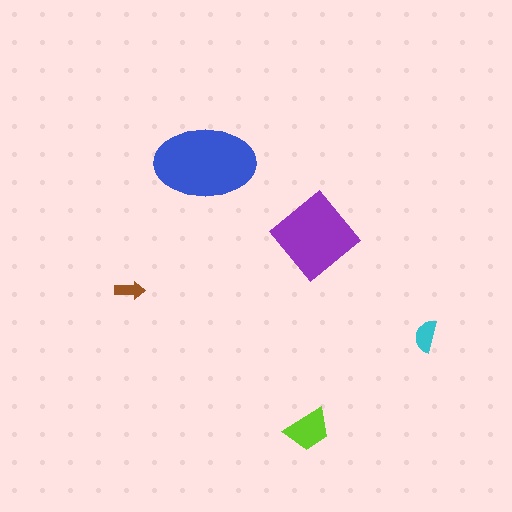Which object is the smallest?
The brown arrow.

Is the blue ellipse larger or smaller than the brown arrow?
Larger.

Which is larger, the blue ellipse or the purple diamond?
The blue ellipse.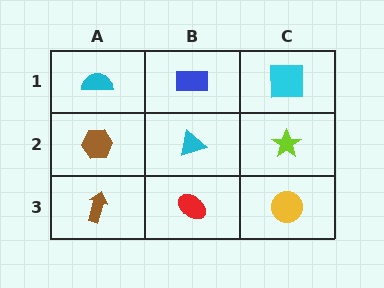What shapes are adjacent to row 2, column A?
A cyan semicircle (row 1, column A), a brown arrow (row 3, column A), a cyan triangle (row 2, column B).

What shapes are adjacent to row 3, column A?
A brown hexagon (row 2, column A), a red ellipse (row 3, column B).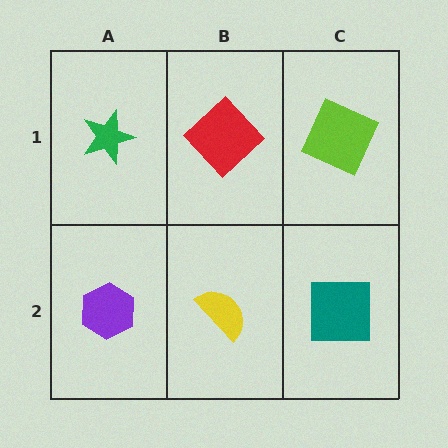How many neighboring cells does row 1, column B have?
3.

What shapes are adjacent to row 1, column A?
A purple hexagon (row 2, column A), a red diamond (row 1, column B).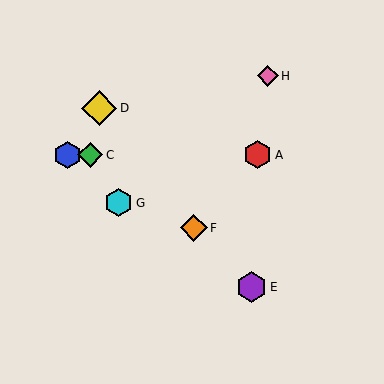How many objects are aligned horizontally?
3 objects (A, B, C) are aligned horizontally.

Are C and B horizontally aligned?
Yes, both are at y≈155.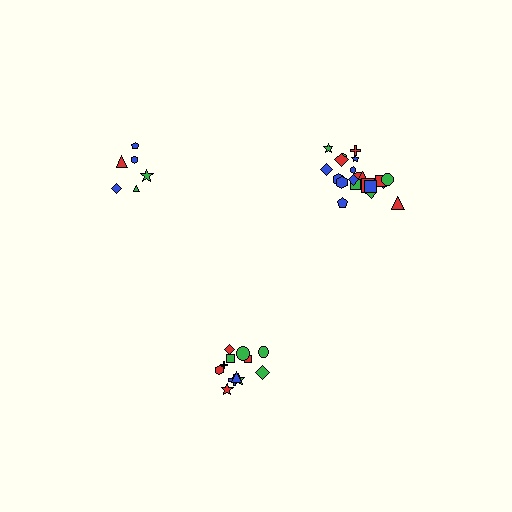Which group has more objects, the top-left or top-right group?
The top-right group.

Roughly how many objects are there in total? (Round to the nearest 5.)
Roughly 40 objects in total.